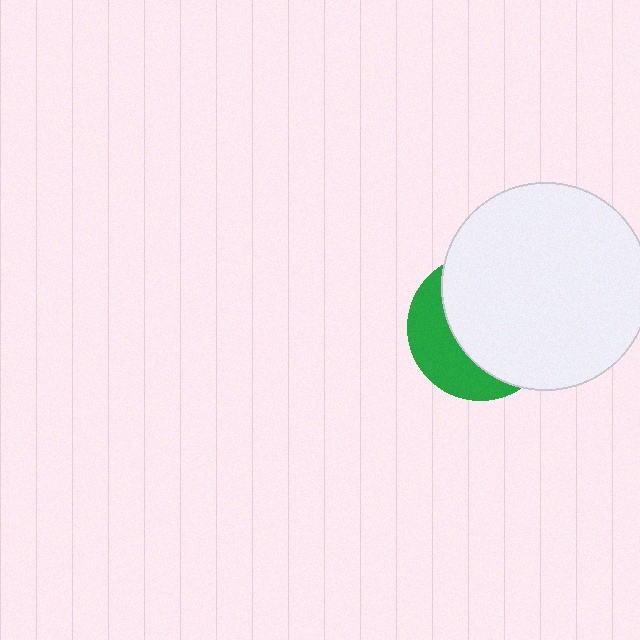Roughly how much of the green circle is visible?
A small part of it is visible (roughly 34%).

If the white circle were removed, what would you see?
You would see the complete green circle.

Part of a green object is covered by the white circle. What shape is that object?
It is a circle.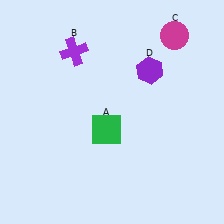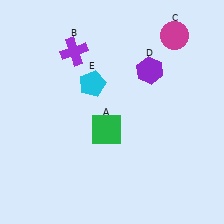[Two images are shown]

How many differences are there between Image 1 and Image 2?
There is 1 difference between the two images.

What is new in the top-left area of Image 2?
A cyan pentagon (E) was added in the top-left area of Image 2.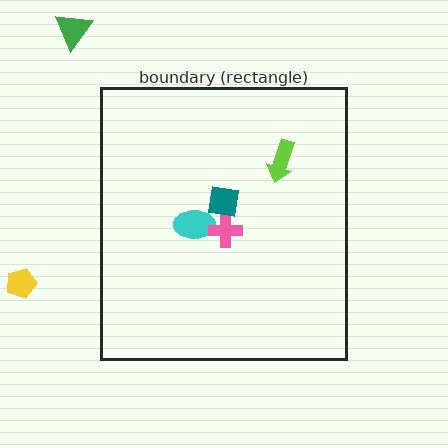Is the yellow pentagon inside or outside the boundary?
Outside.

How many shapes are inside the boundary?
4 inside, 2 outside.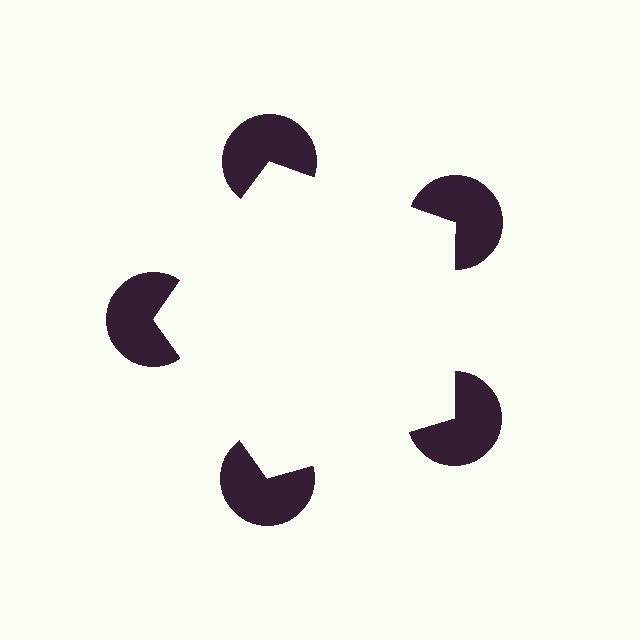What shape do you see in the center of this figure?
An illusory pentagon — its edges are inferred from the aligned wedge cuts in the pac-man discs, not physically drawn.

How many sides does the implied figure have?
5 sides.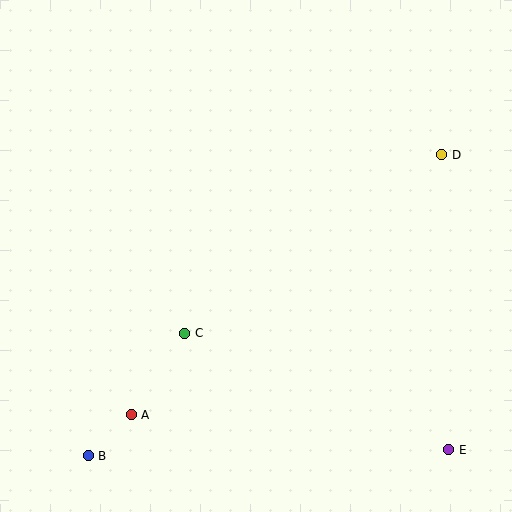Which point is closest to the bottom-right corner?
Point E is closest to the bottom-right corner.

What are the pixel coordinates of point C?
Point C is at (185, 333).